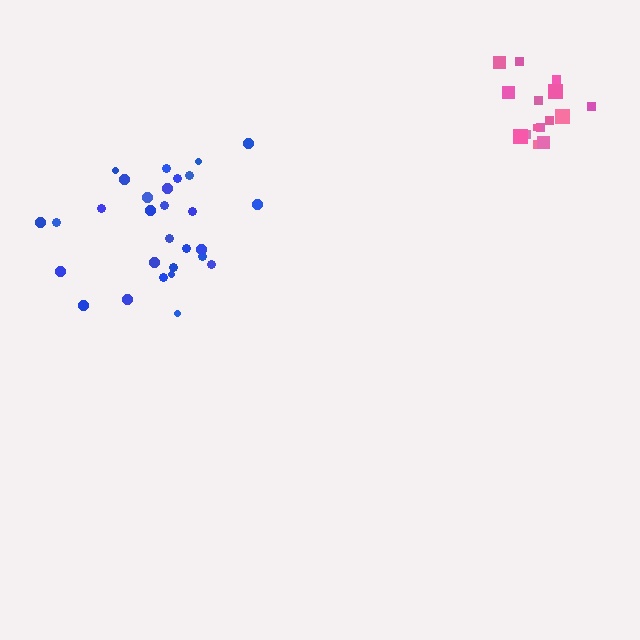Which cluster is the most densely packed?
Pink.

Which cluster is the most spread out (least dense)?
Blue.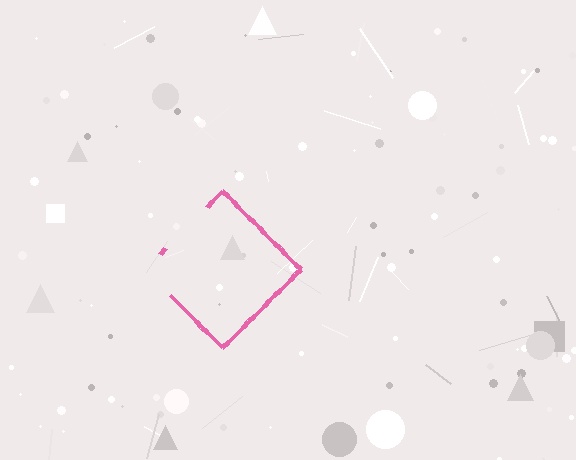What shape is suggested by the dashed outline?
The dashed outline suggests a diamond.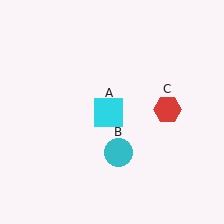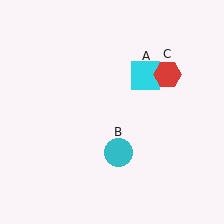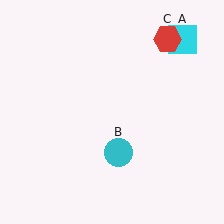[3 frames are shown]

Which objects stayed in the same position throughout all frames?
Cyan circle (object B) remained stationary.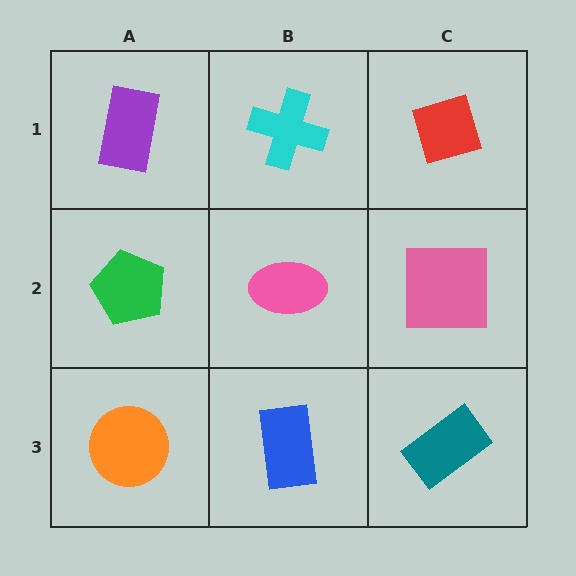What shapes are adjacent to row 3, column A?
A green pentagon (row 2, column A), a blue rectangle (row 3, column B).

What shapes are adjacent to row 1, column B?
A pink ellipse (row 2, column B), a purple rectangle (row 1, column A), a red diamond (row 1, column C).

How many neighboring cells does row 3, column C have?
2.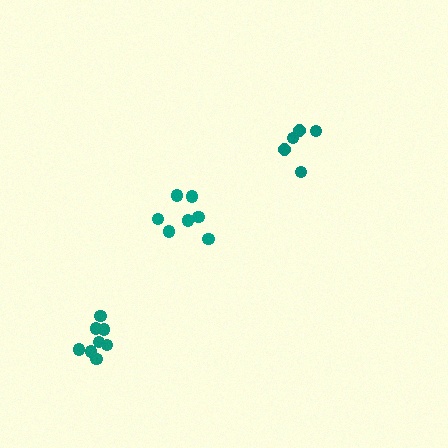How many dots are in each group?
Group 1: 7 dots, Group 2: 8 dots, Group 3: 5 dots (20 total).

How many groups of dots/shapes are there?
There are 3 groups.